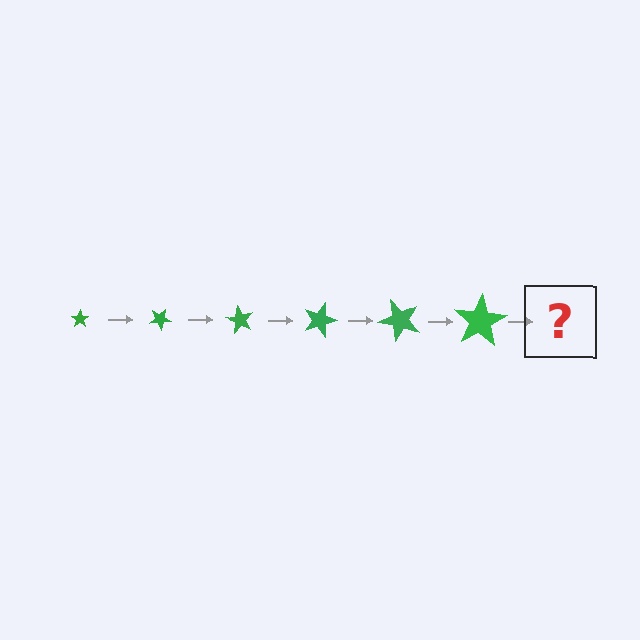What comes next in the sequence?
The next element should be a star, larger than the previous one and rotated 180 degrees from the start.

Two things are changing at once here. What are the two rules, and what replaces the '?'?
The two rules are that the star grows larger each step and it rotates 30 degrees each step. The '?' should be a star, larger than the previous one and rotated 180 degrees from the start.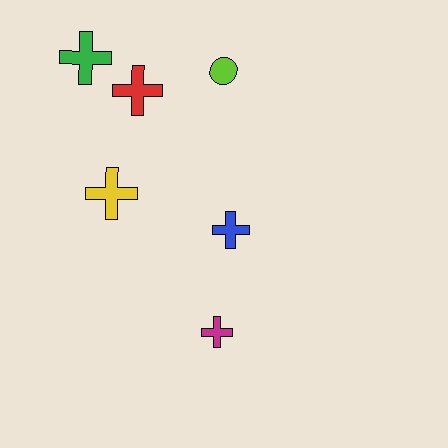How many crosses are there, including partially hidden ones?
There are 5 crosses.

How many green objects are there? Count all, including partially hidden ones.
There is 1 green object.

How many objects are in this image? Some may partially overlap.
There are 6 objects.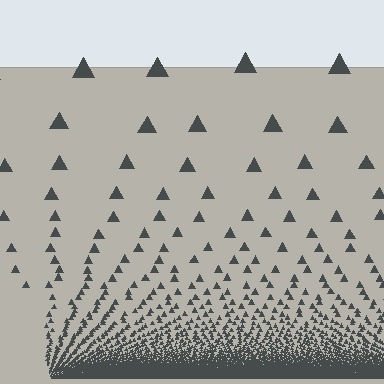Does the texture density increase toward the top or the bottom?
Density increases toward the bottom.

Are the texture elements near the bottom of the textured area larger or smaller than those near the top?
Smaller. The gradient is inverted — elements near the bottom are smaller and denser.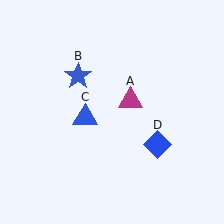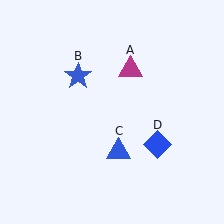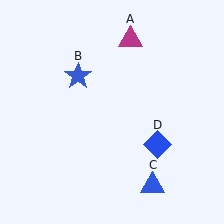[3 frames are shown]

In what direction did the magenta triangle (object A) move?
The magenta triangle (object A) moved up.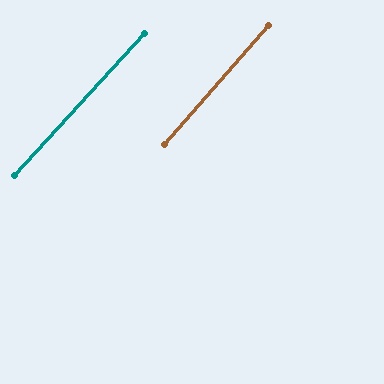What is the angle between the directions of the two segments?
Approximately 2 degrees.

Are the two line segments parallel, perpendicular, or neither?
Parallel — their directions differ by only 1.7°.